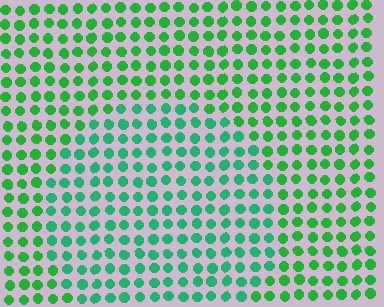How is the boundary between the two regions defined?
The boundary is defined purely by a slight shift in hue (about 27 degrees). Spacing, size, and orientation are identical on both sides.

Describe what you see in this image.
The image is filled with small green elements in a uniform arrangement. A circle-shaped region is visible where the elements are tinted to a slightly different hue, forming a subtle color boundary.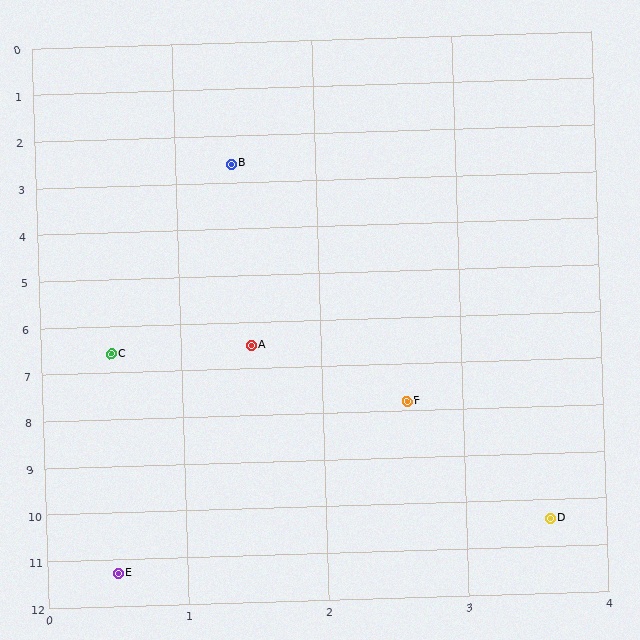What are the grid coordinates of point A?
Point A is at approximately (1.5, 6.5).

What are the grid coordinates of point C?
Point C is at approximately (0.5, 6.6).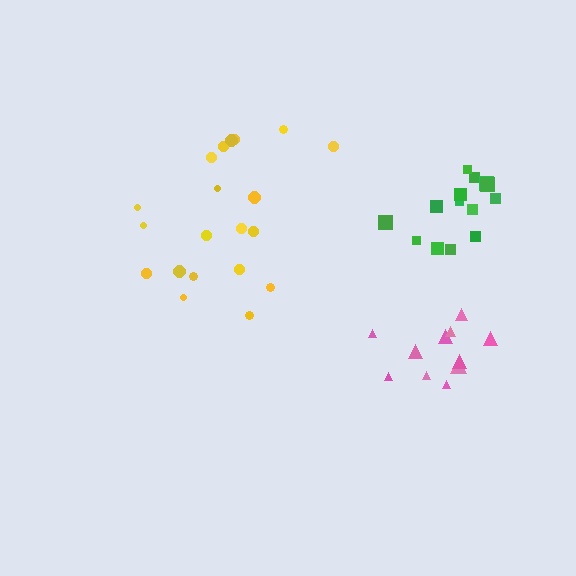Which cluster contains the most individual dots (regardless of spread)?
Yellow (20).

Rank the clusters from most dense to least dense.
green, pink, yellow.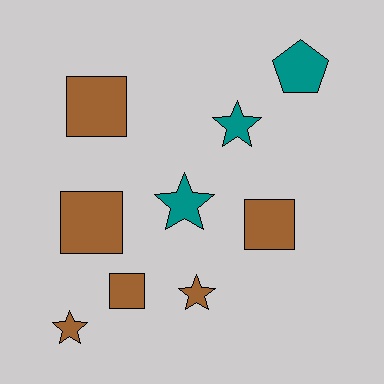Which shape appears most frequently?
Star, with 4 objects.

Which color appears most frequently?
Brown, with 6 objects.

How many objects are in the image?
There are 9 objects.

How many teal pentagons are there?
There is 1 teal pentagon.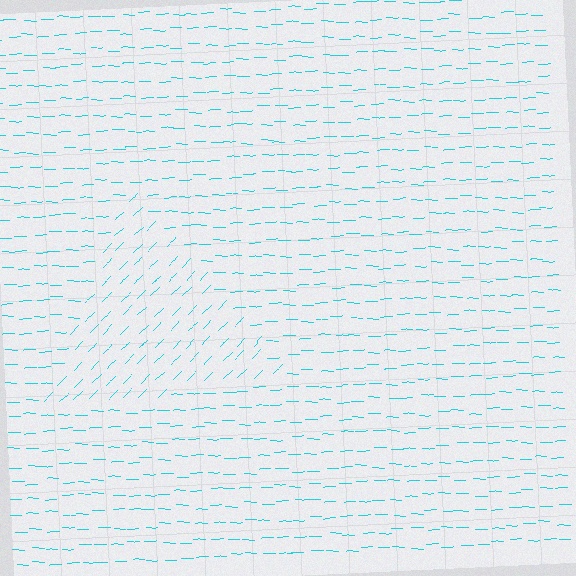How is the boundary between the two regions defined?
The boundary is defined purely by a change in line orientation (approximately 45 degrees difference). All lines are the same color and thickness.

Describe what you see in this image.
The image is filled with small cyan line segments. A triangle region in the image has lines oriented differently from the surrounding lines, creating a visible texture boundary.